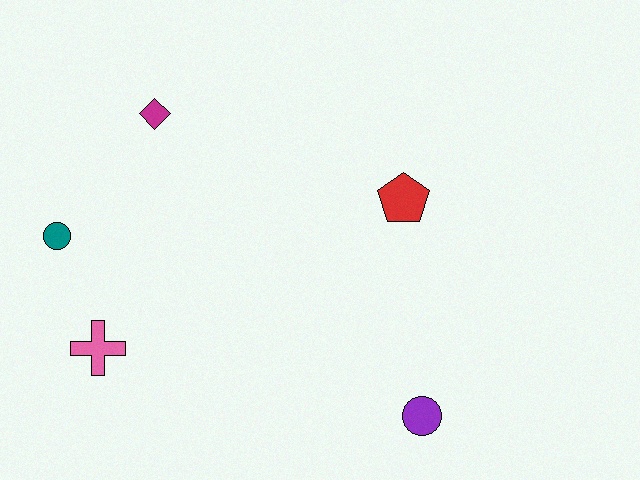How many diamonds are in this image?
There is 1 diamond.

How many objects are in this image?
There are 5 objects.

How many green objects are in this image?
There are no green objects.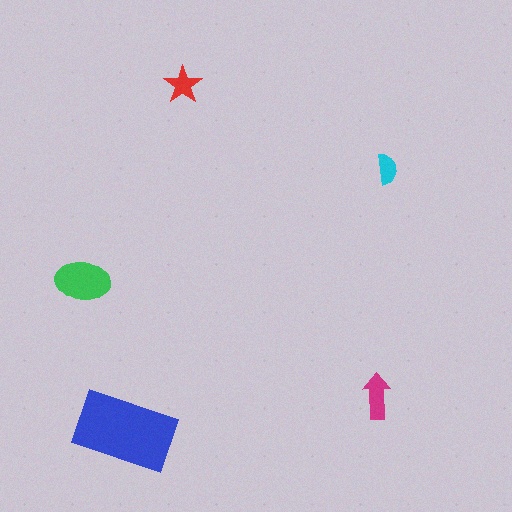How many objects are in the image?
There are 5 objects in the image.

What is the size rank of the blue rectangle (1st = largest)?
1st.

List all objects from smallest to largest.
The cyan semicircle, the red star, the magenta arrow, the green ellipse, the blue rectangle.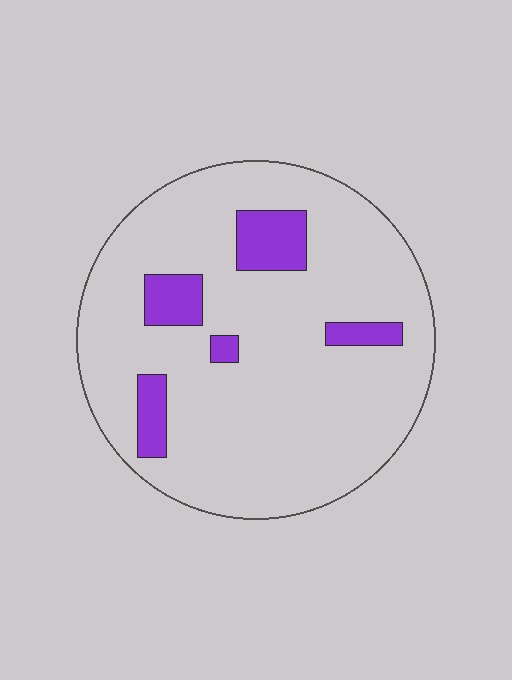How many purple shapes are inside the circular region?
5.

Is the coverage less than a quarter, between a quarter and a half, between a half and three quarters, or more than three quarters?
Less than a quarter.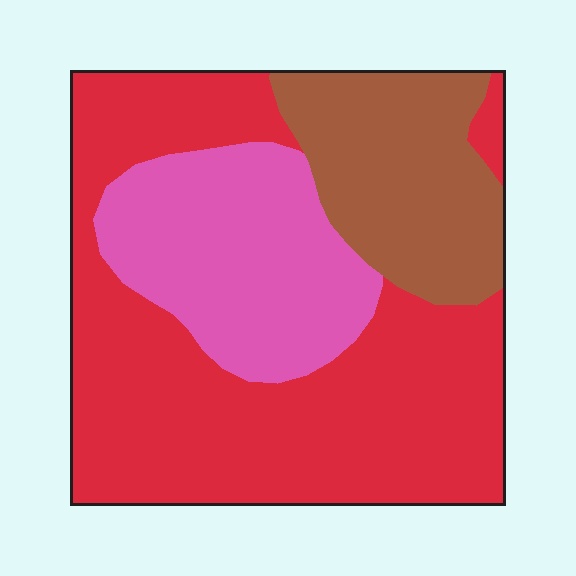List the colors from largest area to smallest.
From largest to smallest: red, pink, brown.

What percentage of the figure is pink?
Pink takes up about one quarter (1/4) of the figure.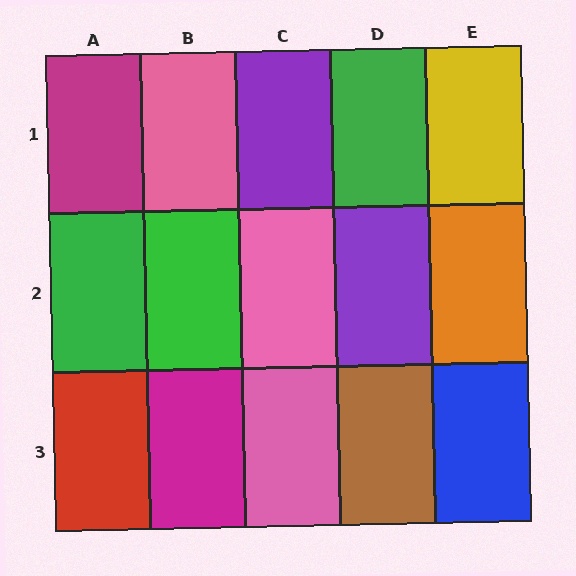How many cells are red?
1 cell is red.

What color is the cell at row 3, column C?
Pink.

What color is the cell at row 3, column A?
Red.